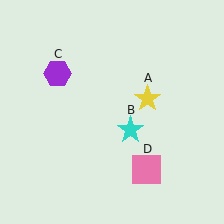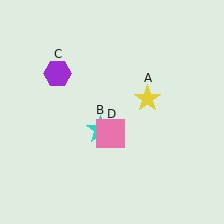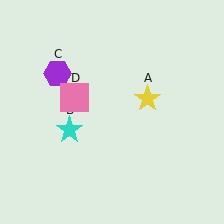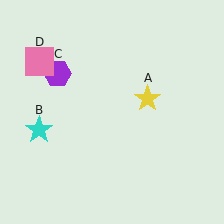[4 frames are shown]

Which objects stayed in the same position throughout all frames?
Yellow star (object A) and purple hexagon (object C) remained stationary.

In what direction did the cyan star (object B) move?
The cyan star (object B) moved left.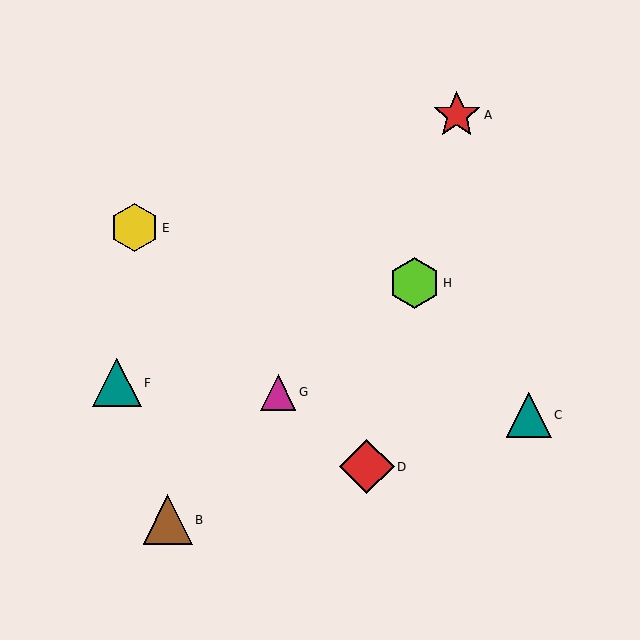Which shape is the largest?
The red diamond (labeled D) is the largest.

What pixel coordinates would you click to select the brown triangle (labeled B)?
Click at (168, 520) to select the brown triangle B.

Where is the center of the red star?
The center of the red star is at (457, 115).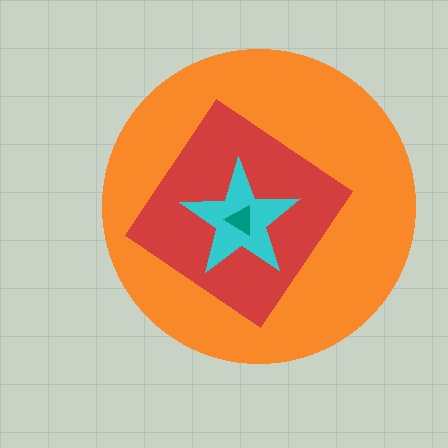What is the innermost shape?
The teal triangle.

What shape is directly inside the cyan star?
The teal triangle.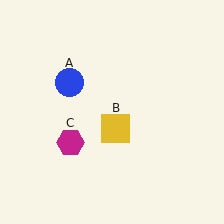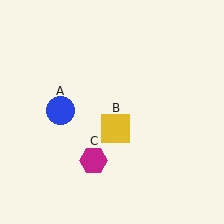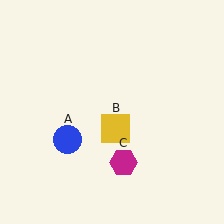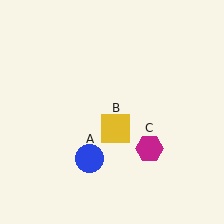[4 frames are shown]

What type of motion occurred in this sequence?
The blue circle (object A), magenta hexagon (object C) rotated counterclockwise around the center of the scene.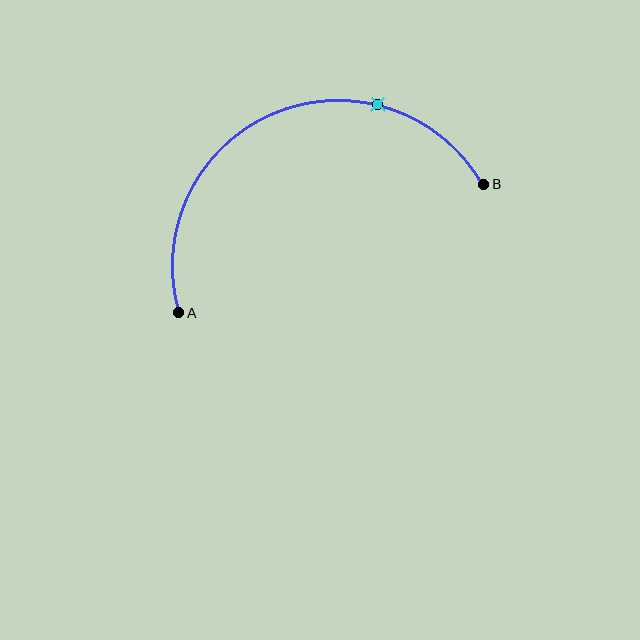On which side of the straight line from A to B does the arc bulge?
The arc bulges above the straight line connecting A and B.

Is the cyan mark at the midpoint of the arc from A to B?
No. The cyan mark lies on the arc but is closer to endpoint B. The arc midpoint would be at the point on the curve equidistant along the arc from both A and B.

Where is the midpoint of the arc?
The arc midpoint is the point on the curve farthest from the straight line joining A and B. It sits above that line.